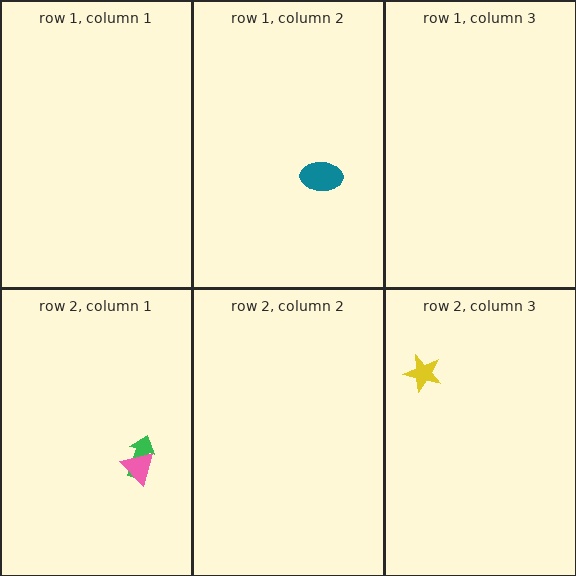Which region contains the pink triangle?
The row 2, column 1 region.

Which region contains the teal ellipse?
The row 1, column 2 region.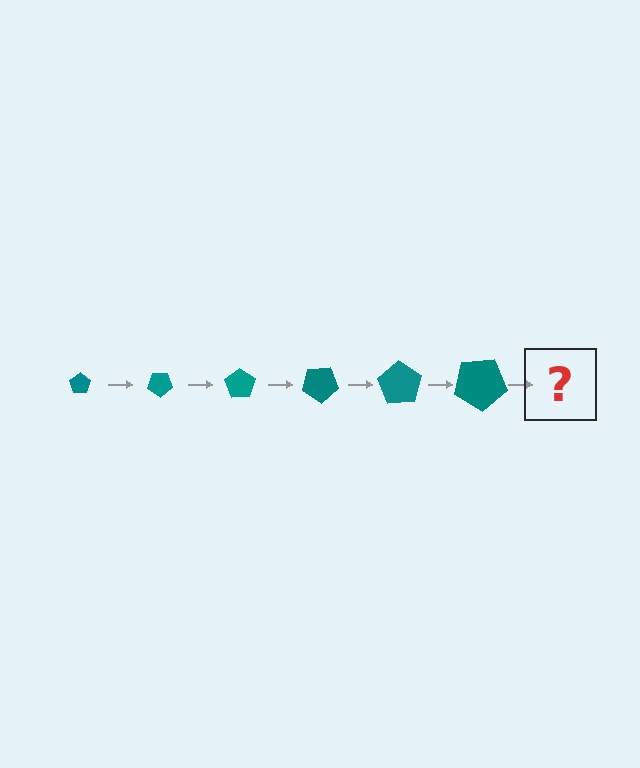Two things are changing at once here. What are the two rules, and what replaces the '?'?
The two rules are that the pentagon grows larger each step and it rotates 35 degrees each step. The '?' should be a pentagon, larger than the previous one and rotated 210 degrees from the start.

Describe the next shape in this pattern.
It should be a pentagon, larger than the previous one and rotated 210 degrees from the start.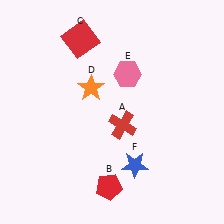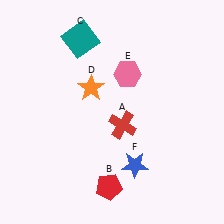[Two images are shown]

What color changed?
The square (C) changed from red in Image 1 to teal in Image 2.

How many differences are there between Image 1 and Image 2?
There is 1 difference between the two images.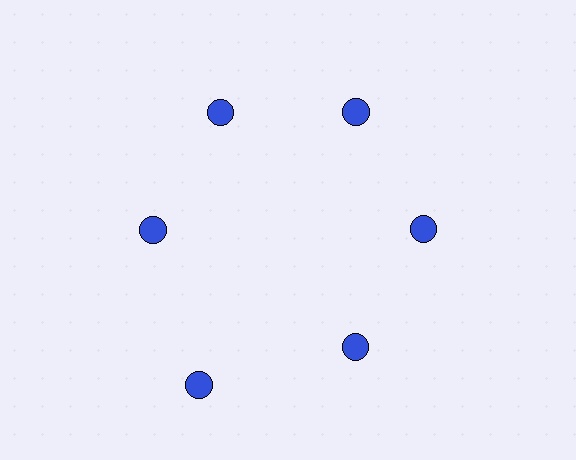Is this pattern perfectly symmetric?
No. The 6 blue circles are arranged in a ring, but one element near the 7 o'clock position is pushed outward from the center, breaking the 6-fold rotational symmetry.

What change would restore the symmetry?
The symmetry would be restored by moving it inward, back onto the ring so that all 6 circles sit at equal angles and equal distance from the center.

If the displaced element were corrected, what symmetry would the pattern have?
It would have 6-fold rotational symmetry — the pattern would map onto itself every 60 degrees.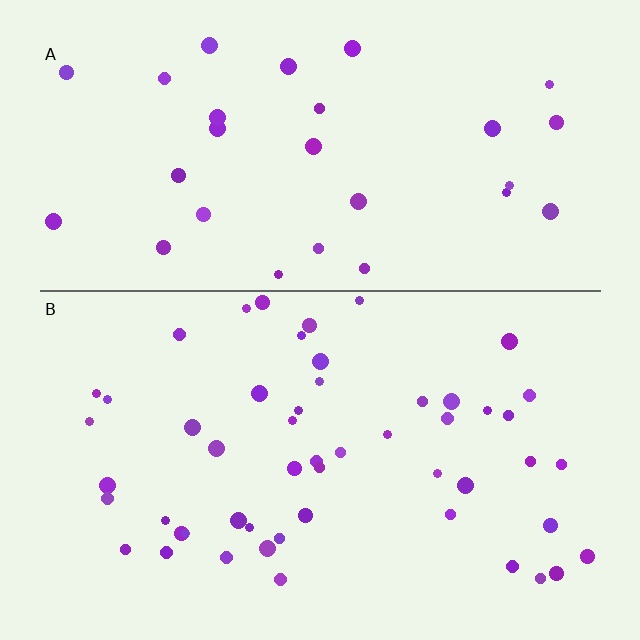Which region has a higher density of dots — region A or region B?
B (the bottom).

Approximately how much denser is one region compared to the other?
Approximately 1.8× — region B over region A.